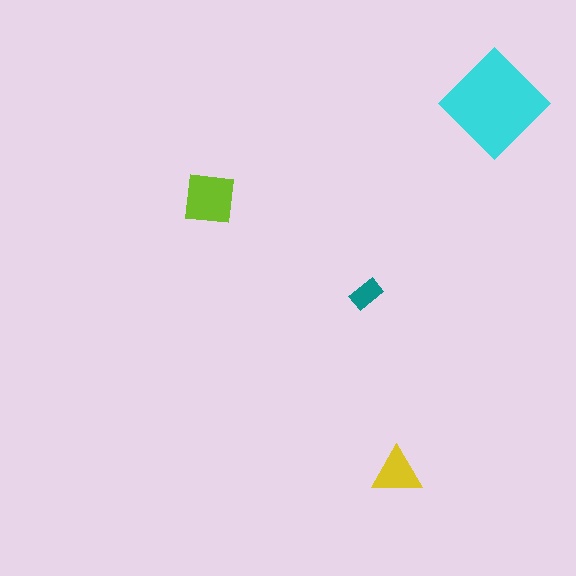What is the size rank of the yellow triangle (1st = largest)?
3rd.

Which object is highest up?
The cyan diamond is topmost.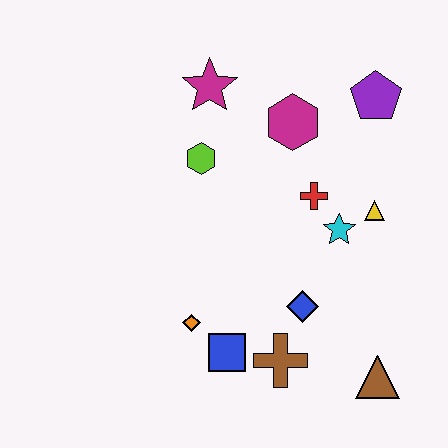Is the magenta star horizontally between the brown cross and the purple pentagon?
No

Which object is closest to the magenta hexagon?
The red cross is closest to the magenta hexagon.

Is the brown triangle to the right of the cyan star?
Yes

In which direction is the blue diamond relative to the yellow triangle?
The blue diamond is below the yellow triangle.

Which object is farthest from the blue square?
The purple pentagon is farthest from the blue square.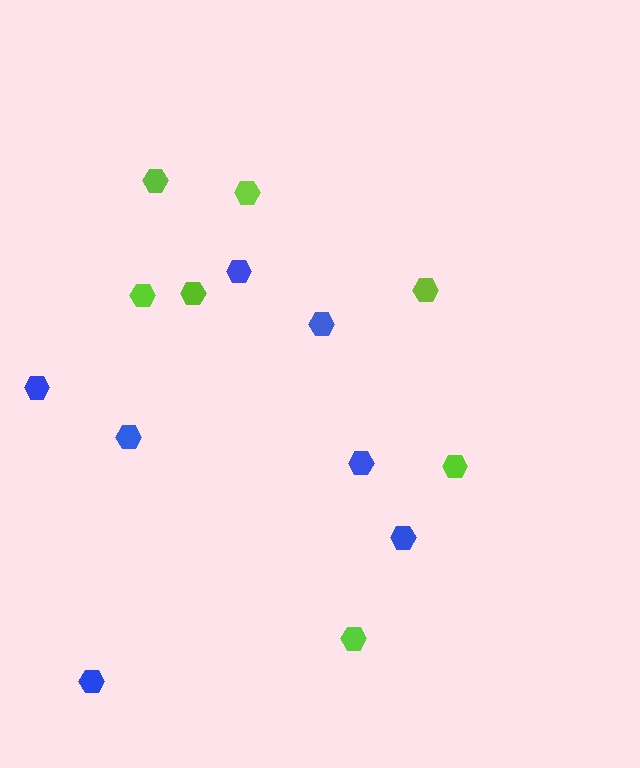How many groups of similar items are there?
There are 2 groups: one group of blue hexagons (7) and one group of lime hexagons (7).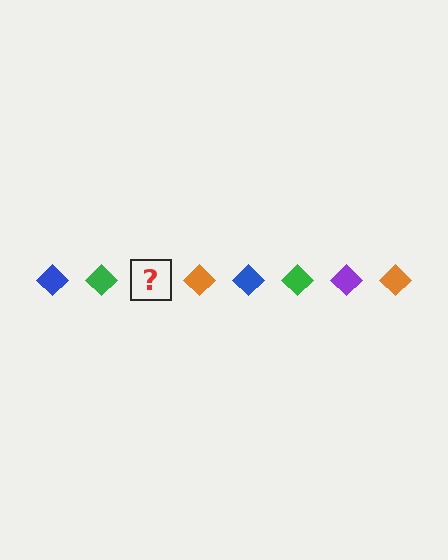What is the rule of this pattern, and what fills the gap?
The rule is that the pattern cycles through blue, green, purple, orange diamonds. The gap should be filled with a purple diamond.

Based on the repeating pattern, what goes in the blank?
The blank should be a purple diamond.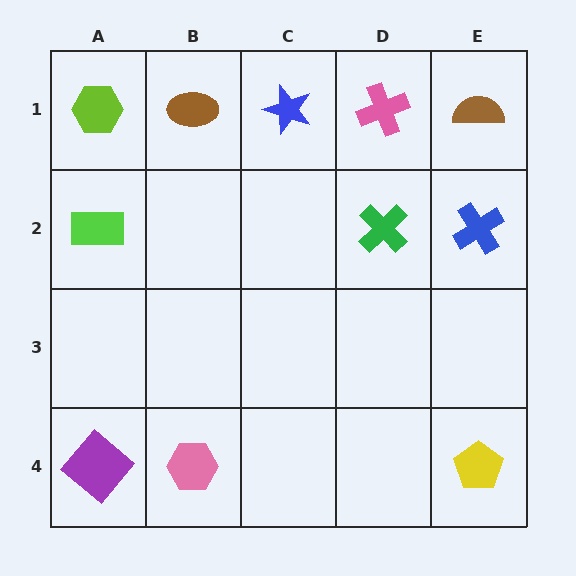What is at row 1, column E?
A brown semicircle.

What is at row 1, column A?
A lime hexagon.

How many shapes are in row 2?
3 shapes.